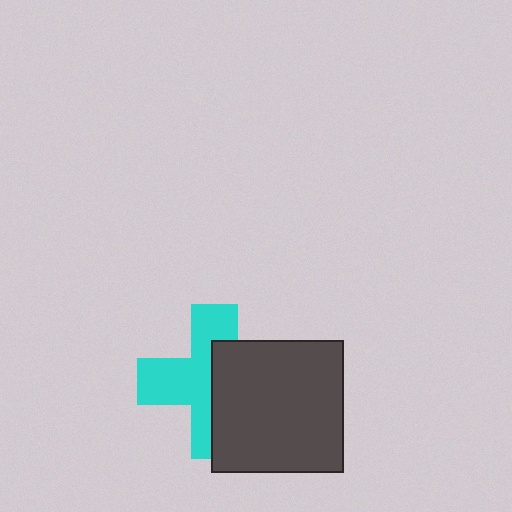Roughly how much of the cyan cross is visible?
About half of it is visible (roughly 54%).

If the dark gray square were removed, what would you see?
You would see the complete cyan cross.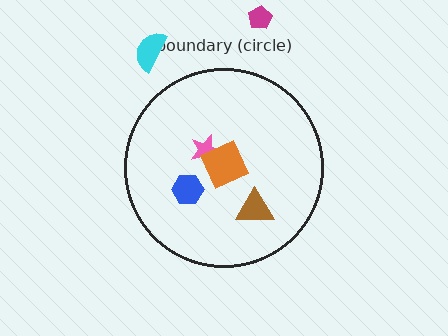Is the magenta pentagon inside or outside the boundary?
Outside.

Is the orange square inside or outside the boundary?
Inside.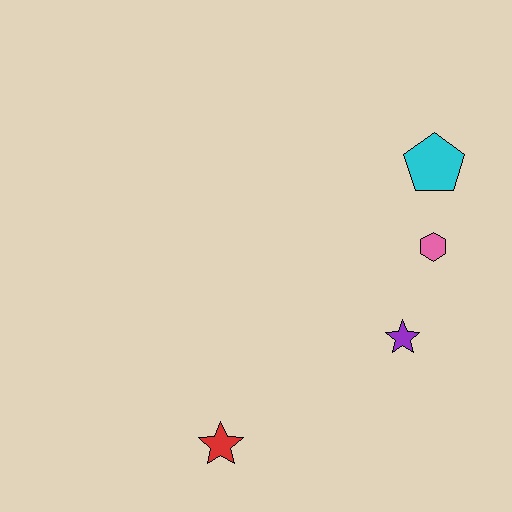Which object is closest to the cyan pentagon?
The pink hexagon is closest to the cyan pentagon.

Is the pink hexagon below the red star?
No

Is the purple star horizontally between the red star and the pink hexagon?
Yes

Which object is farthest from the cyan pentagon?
The red star is farthest from the cyan pentagon.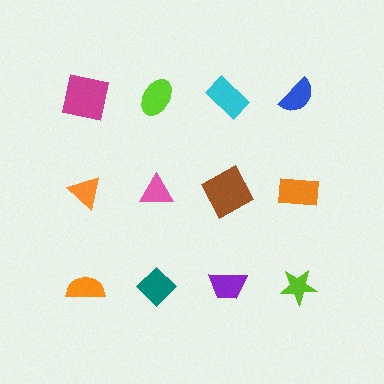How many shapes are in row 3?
4 shapes.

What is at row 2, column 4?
An orange rectangle.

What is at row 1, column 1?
A magenta square.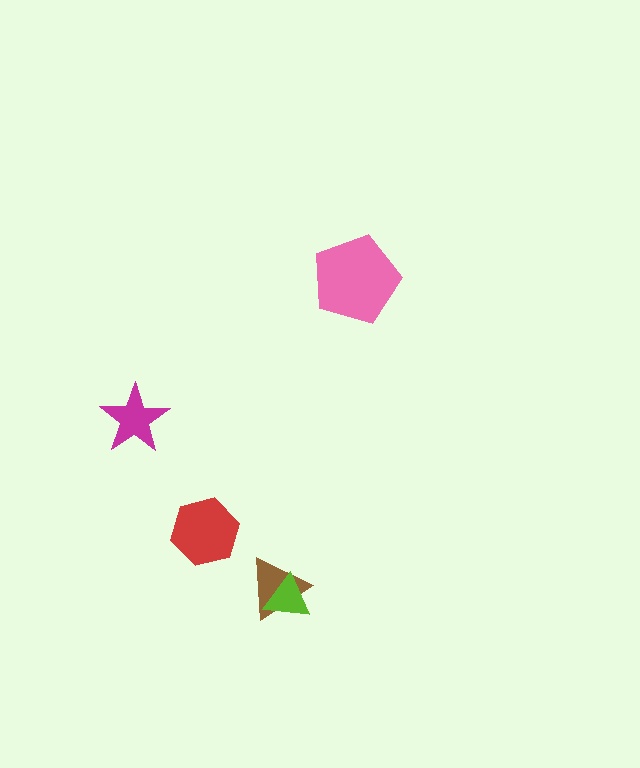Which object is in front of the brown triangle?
The lime triangle is in front of the brown triangle.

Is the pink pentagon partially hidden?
No, no other shape covers it.